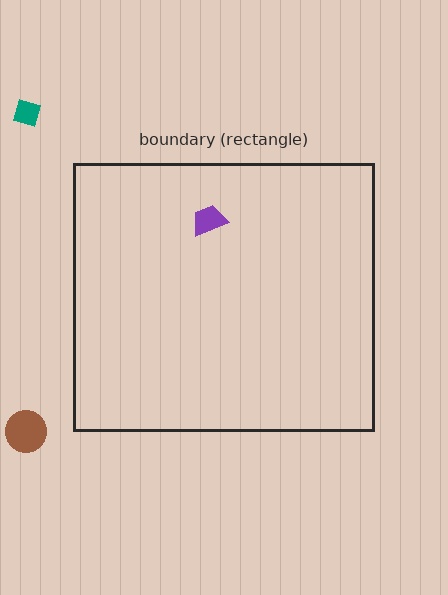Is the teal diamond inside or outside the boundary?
Outside.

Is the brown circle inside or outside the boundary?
Outside.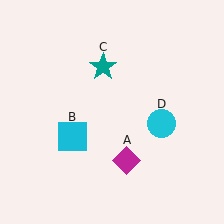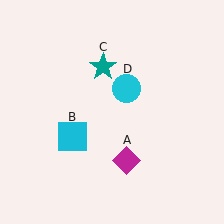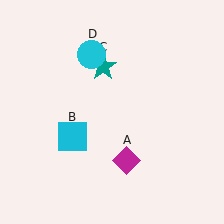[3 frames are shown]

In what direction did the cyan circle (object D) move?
The cyan circle (object D) moved up and to the left.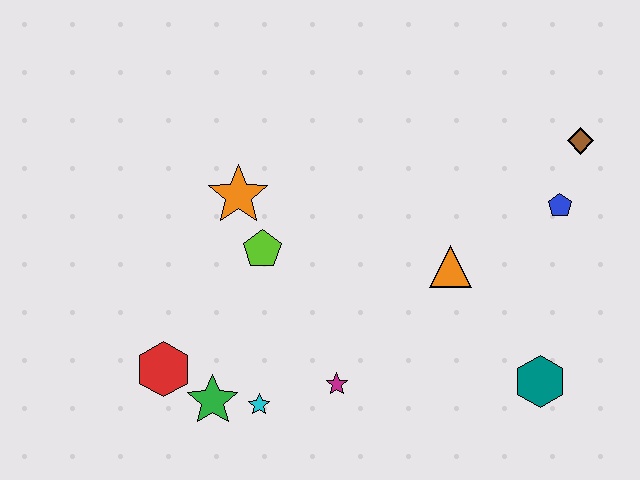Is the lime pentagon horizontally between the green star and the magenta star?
Yes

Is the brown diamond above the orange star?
Yes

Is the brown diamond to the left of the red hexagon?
No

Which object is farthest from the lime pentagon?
The brown diamond is farthest from the lime pentagon.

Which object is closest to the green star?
The cyan star is closest to the green star.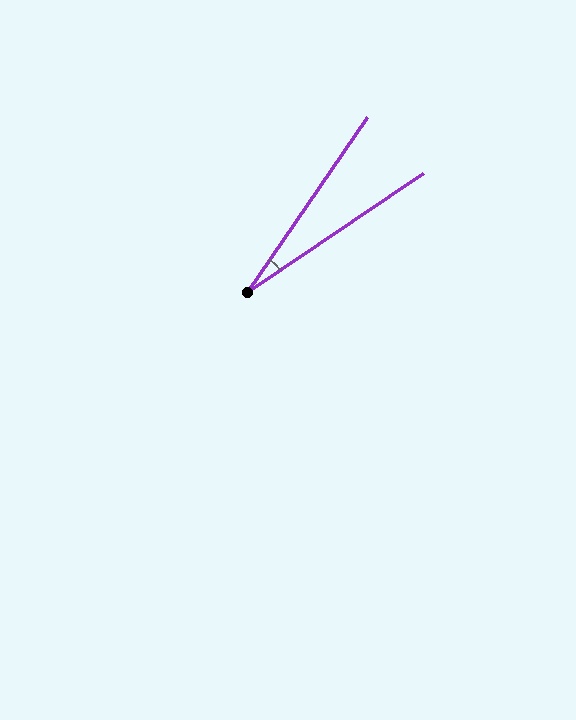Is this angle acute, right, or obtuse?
It is acute.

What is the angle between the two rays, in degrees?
Approximately 21 degrees.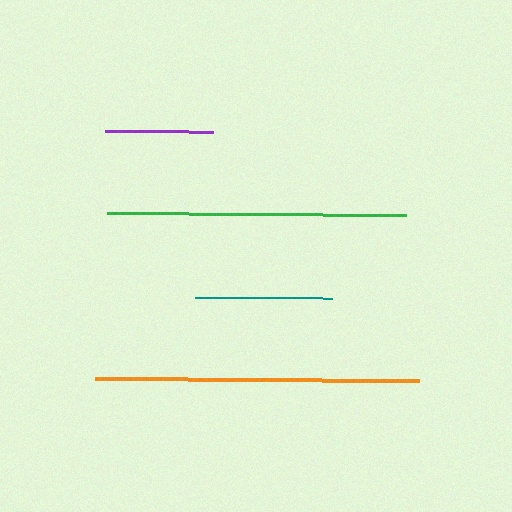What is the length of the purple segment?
The purple segment is approximately 109 pixels long.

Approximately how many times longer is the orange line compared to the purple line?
The orange line is approximately 3.0 times the length of the purple line.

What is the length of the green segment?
The green segment is approximately 298 pixels long.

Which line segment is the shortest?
The purple line is the shortest at approximately 109 pixels.